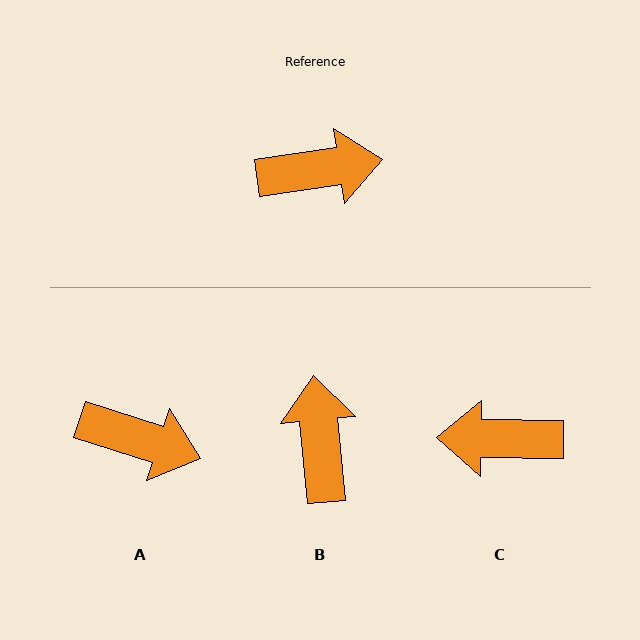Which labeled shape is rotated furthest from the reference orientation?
C, about 171 degrees away.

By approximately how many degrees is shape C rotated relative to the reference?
Approximately 171 degrees counter-clockwise.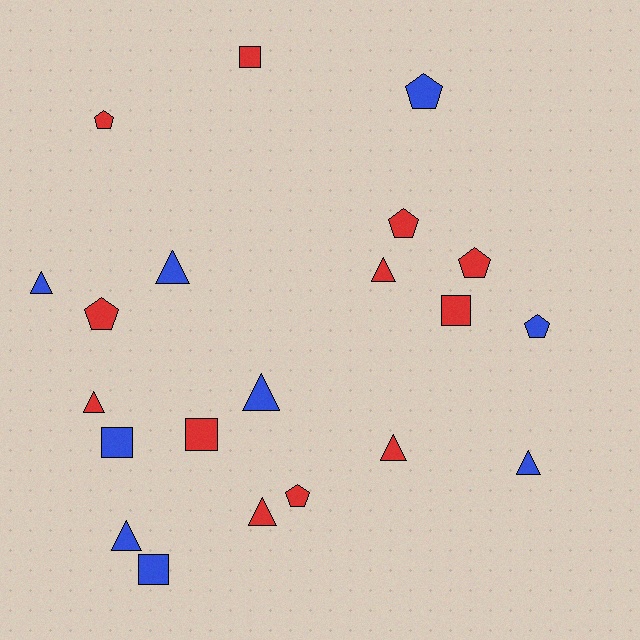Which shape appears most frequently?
Triangle, with 9 objects.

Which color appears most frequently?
Red, with 12 objects.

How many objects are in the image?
There are 21 objects.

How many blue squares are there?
There are 2 blue squares.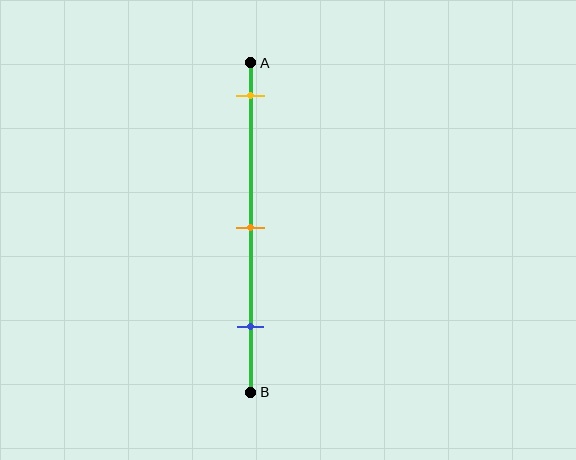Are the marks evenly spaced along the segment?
Yes, the marks are approximately evenly spaced.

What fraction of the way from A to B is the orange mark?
The orange mark is approximately 50% (0.5) of the way from A to B.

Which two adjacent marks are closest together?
The orange and blue marks are the closest adjacent pair.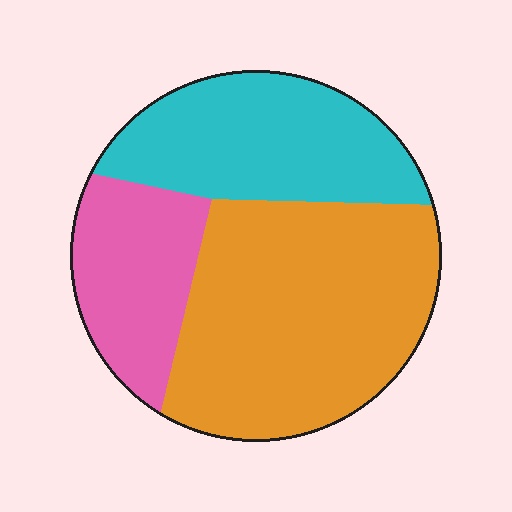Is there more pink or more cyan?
Cyan.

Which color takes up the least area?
Pink, at roughly 20%.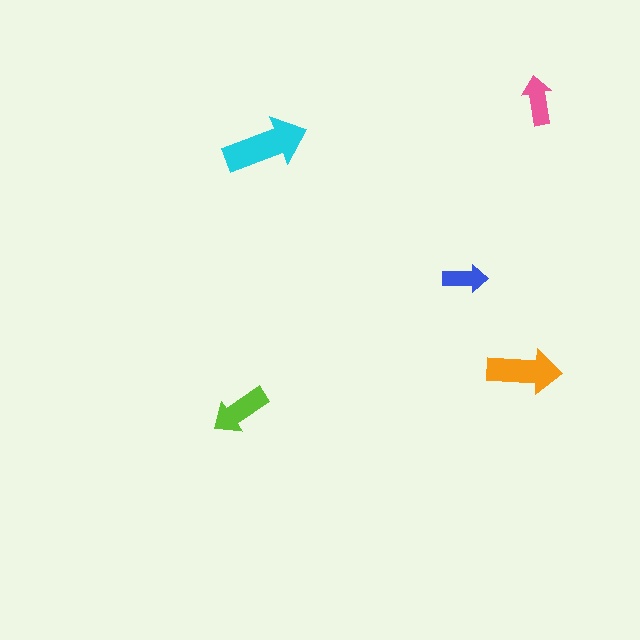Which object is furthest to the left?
The lime arrow is leftmost.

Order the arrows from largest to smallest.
the cyan one, the orange one, the lime one, the pink one, the blue one.